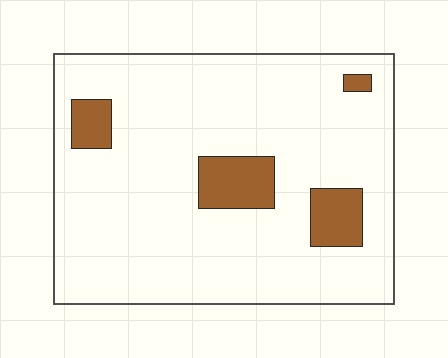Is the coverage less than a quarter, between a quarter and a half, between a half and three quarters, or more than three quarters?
Less than a quarter.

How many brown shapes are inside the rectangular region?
4.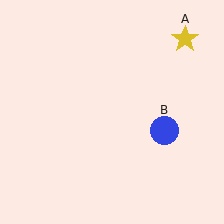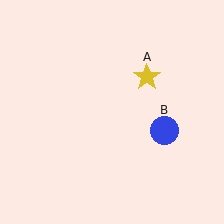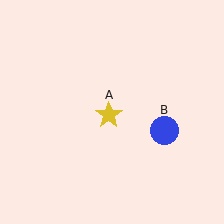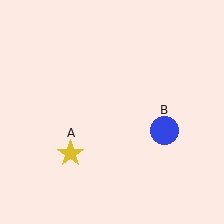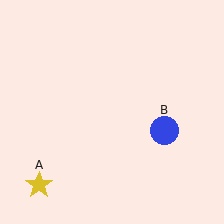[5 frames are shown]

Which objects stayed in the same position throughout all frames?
Blue circle (object B) remained stationary.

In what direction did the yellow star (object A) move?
The yellow star (object A) moved down and to the left.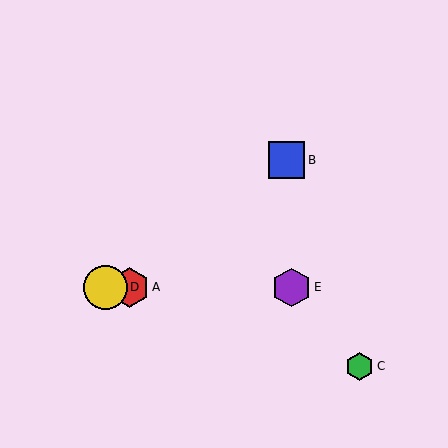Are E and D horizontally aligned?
Yes, both are at y≈287.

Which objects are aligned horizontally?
Objects A, D, E are aligned horizontally.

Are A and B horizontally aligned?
No, A is at y≈287 and B is at y≈160.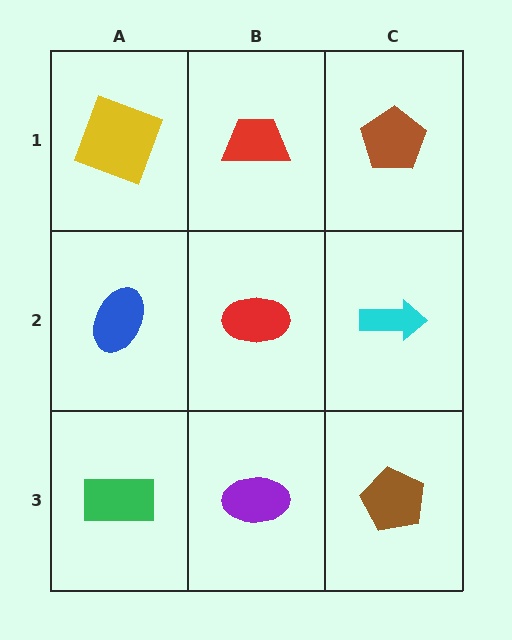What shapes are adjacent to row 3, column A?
A blue ellipse (row 2, column A), a purple ellipse (row 3, column B).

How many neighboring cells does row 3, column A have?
2.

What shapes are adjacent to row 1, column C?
A cyan arrow (row 2, column C), a red trapezoid (row 1, column B).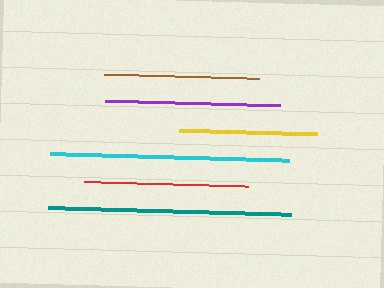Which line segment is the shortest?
The yellow line is the shortest at approximately 137 pixels.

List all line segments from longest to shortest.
From longest to shortest: teal, cyan, purple, red, brown, yellow.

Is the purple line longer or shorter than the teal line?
The teal line is longer than the purple line.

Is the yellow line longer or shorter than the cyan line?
The cyan line is longer than the yellow line.